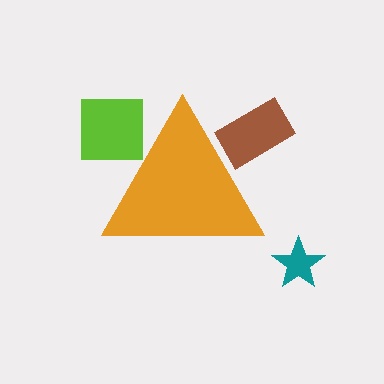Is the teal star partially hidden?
No, the teal star is fully visible.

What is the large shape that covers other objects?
An orange triangle.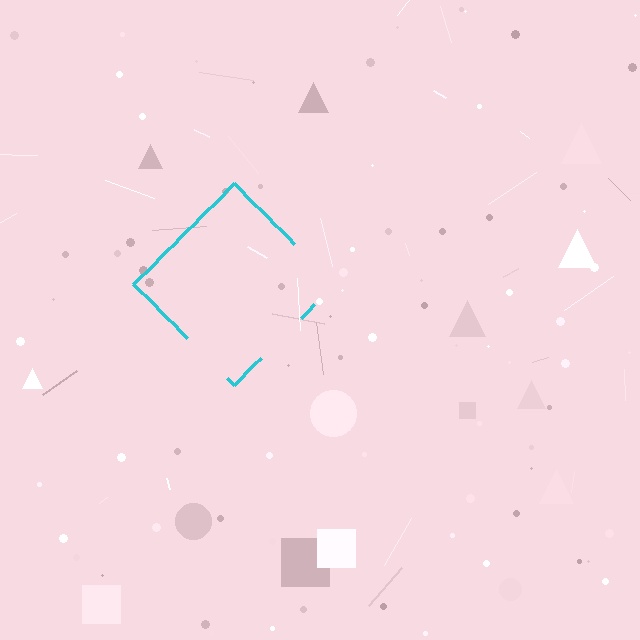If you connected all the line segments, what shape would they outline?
They would outline a diamond.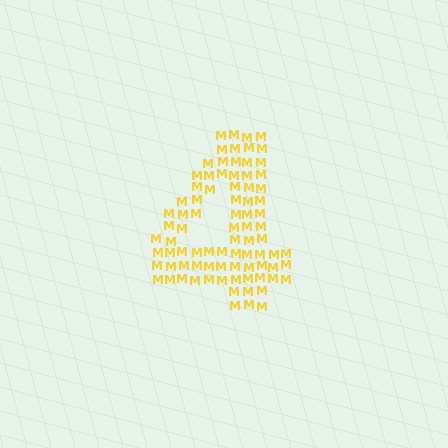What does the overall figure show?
The overall figure shows the digit 4.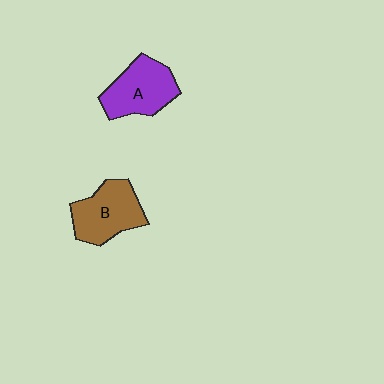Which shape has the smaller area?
Shape A (purple).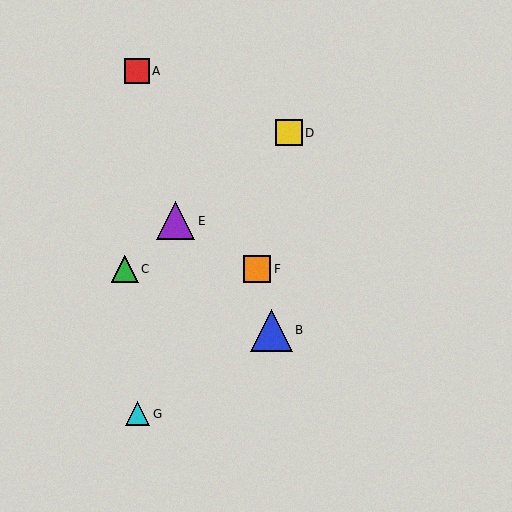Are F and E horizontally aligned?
No, F is at y≈269 and E is at y≈221.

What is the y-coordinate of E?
Object E is at y≈221.